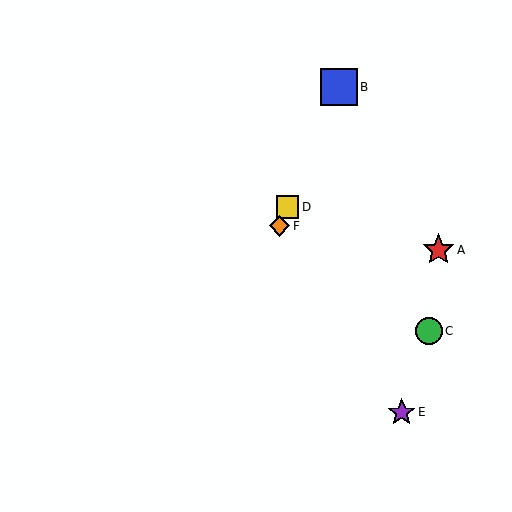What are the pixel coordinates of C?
Object C is at (429, 331).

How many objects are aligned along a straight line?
3 objects (B, D, F) are aligned along a straight line.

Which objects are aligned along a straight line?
Objects B, D, F are aligned along a straight line.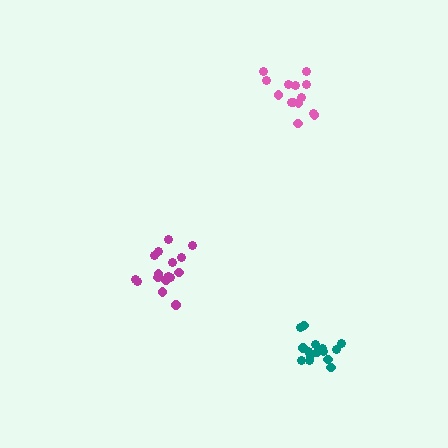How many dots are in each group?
Group 1: 17 dots, Group 2: 14 dots, Group 3: 16 dots (47 total).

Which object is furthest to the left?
The magenta cluster is leftmost.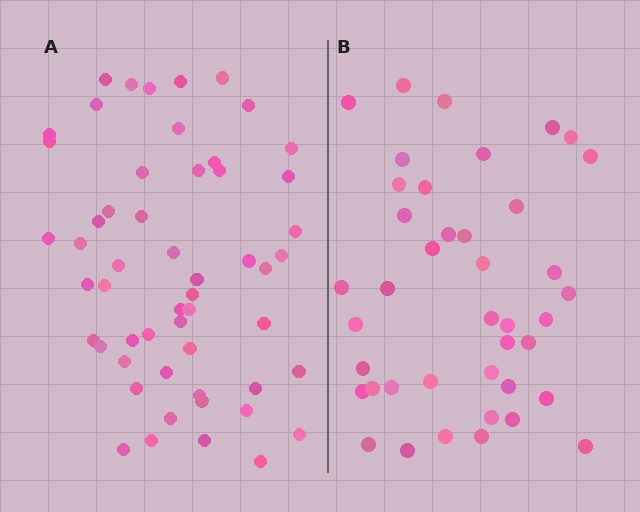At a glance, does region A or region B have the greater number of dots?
Region A (the left region) has more dots.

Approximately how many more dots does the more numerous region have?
Region A has approximately 15 more dots than region B.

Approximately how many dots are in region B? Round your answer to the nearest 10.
About 40 dots. (The exact count is 41, which rounds to 40.)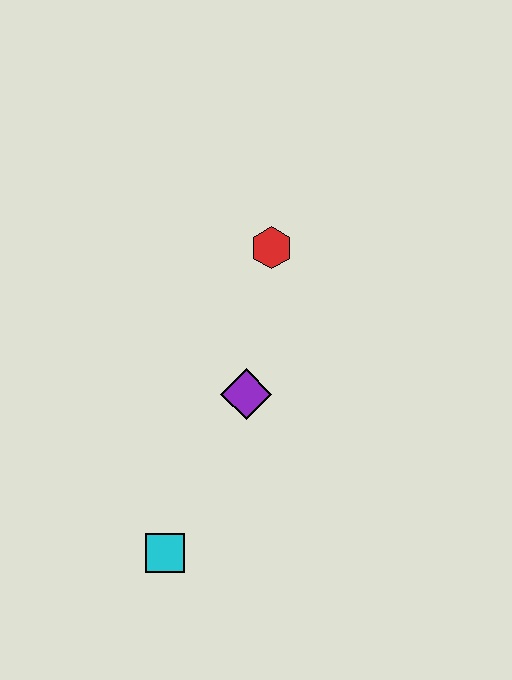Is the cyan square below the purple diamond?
Yes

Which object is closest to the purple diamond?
The red hexagon is closest to the purple diamond.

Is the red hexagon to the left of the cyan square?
No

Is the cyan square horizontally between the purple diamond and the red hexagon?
No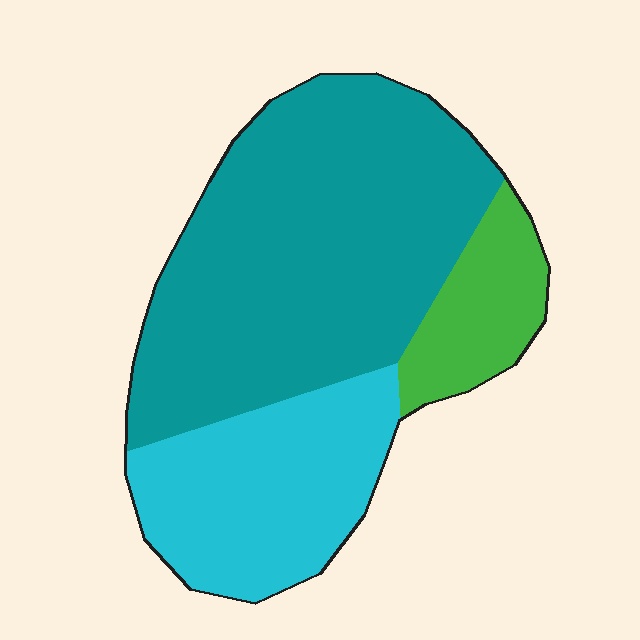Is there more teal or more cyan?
Teal.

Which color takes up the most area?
Teal, at roughly 60%.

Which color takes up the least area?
Green, at roughly 15%.